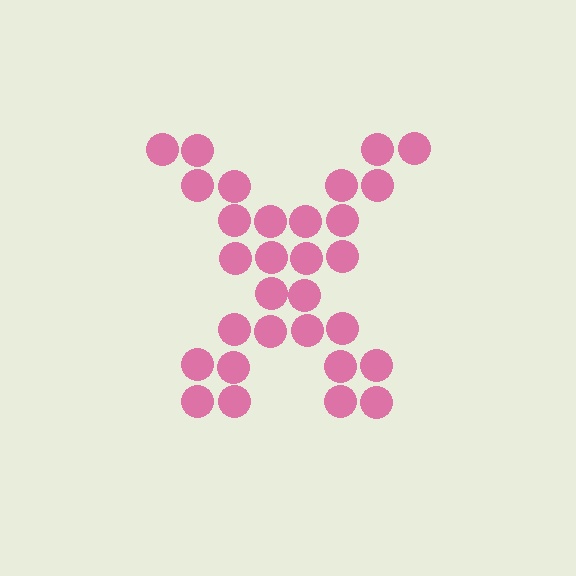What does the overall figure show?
The overall figure shows the letter X.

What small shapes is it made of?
It is made of small circles.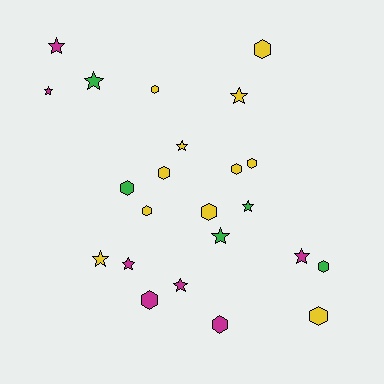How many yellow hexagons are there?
There are 8 yellow hexagons.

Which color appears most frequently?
Yellow, with 11 objects.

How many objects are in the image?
There are 23 objects.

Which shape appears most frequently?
Hexagon, with 12 objects.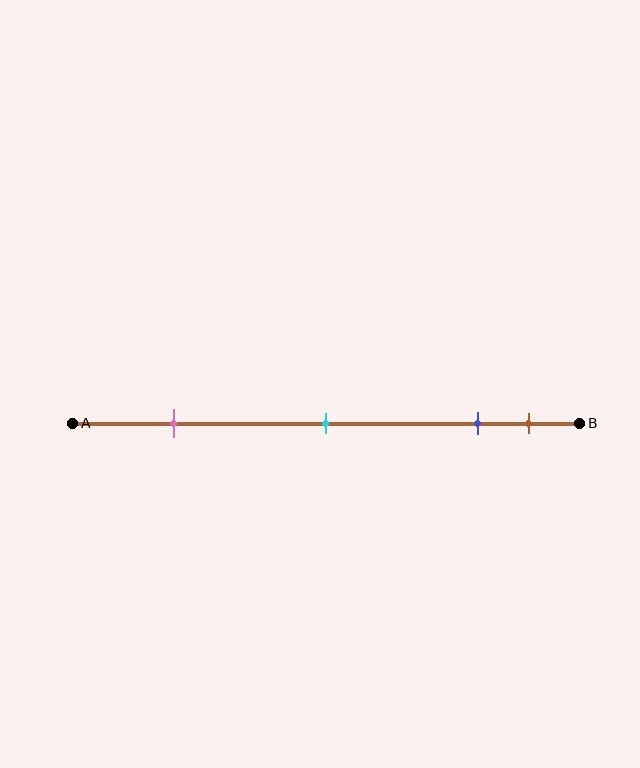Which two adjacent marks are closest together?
The blue and brown marks are the closest adjacent pair.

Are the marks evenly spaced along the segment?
No, the marks are not evenly spaced.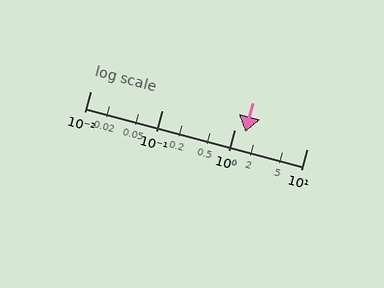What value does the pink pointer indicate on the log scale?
The pointer indicates approximately 1.4.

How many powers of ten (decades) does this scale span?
The scale spans 3 decades, from 0.01 to 10.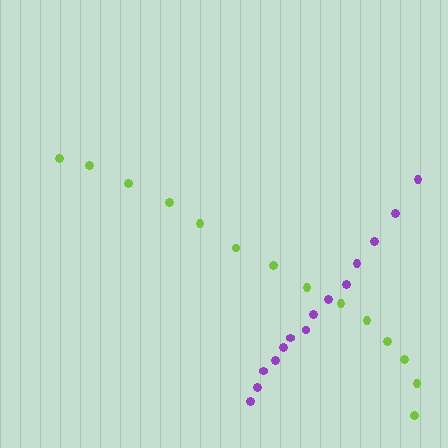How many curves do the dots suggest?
There are 2 distinct paths.